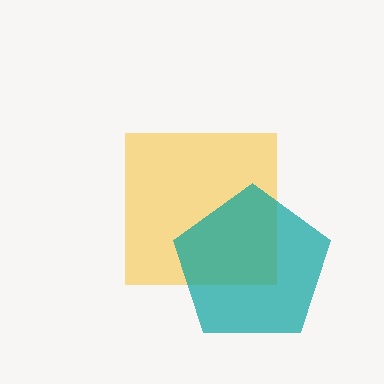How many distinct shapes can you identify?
There are 2 distinct shapes: a yellow square, a teal pentagon.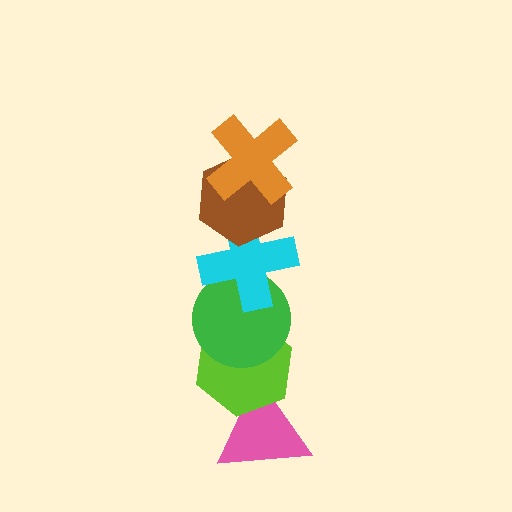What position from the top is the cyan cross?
The cyan cross is 3rd from the top.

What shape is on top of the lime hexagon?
The green circle is on top of the lime hexagon.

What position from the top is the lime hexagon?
The lime hexagon is 5th from the top.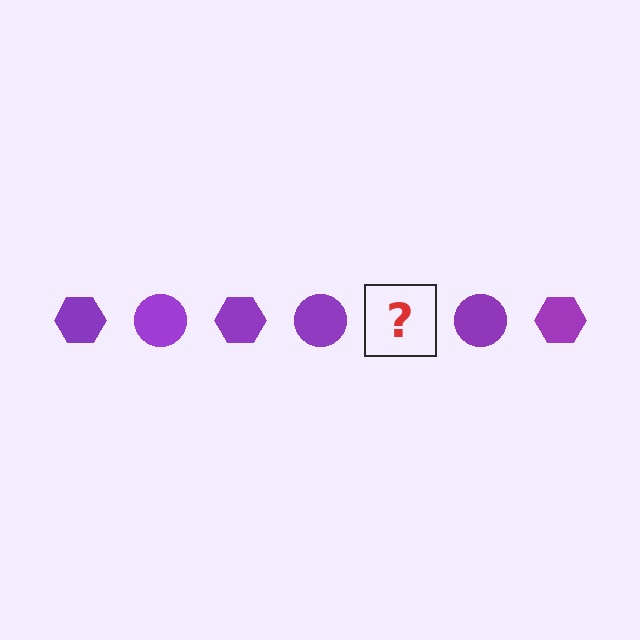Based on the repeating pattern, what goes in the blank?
The blank should be a purple hexagon.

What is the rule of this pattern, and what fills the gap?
The rule is that the pattern cycles through hexagon, circle shapes in purple. The gap should be filled with a purple hexagon.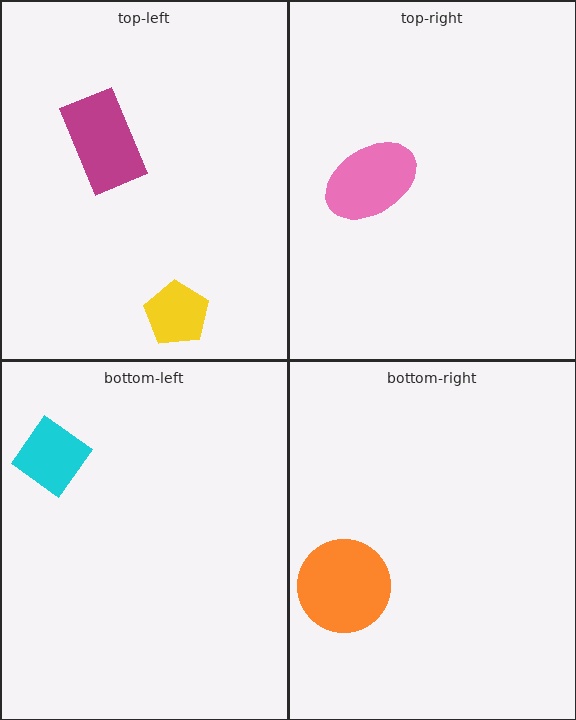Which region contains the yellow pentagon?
The top-left region.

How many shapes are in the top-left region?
2.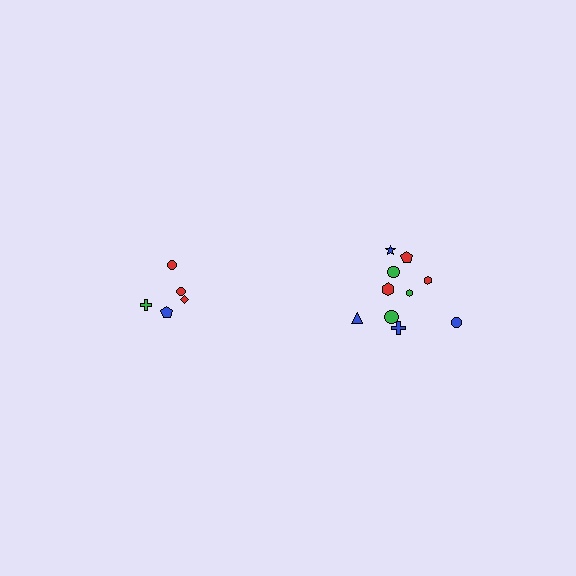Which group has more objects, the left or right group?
The right group.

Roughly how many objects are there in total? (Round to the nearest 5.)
Roughly 15 objects in total.